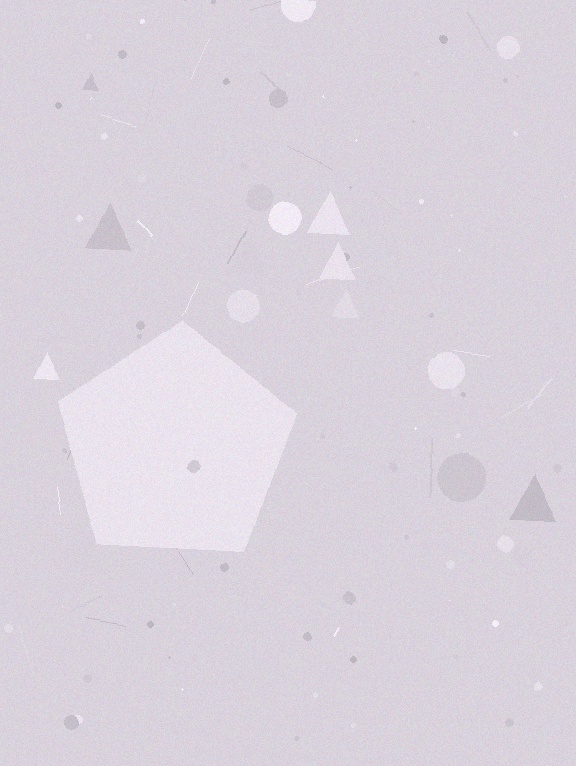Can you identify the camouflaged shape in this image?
The camouflaged shape is a pentagon.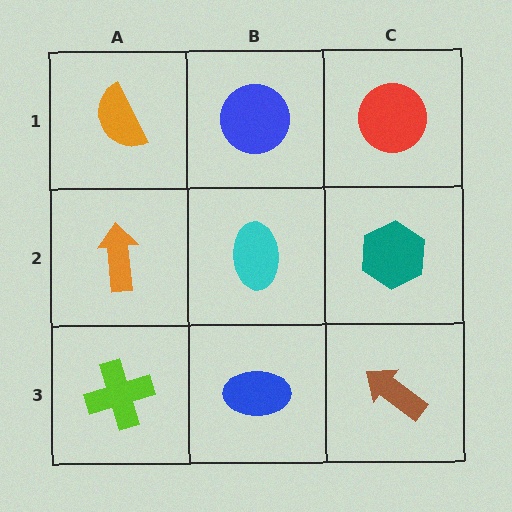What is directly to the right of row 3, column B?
A brown arrow.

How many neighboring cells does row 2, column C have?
3.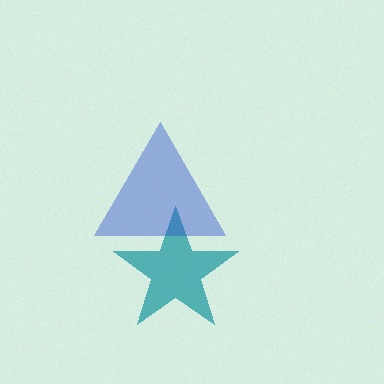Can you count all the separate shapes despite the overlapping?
Yes, there are 2 separate shapes.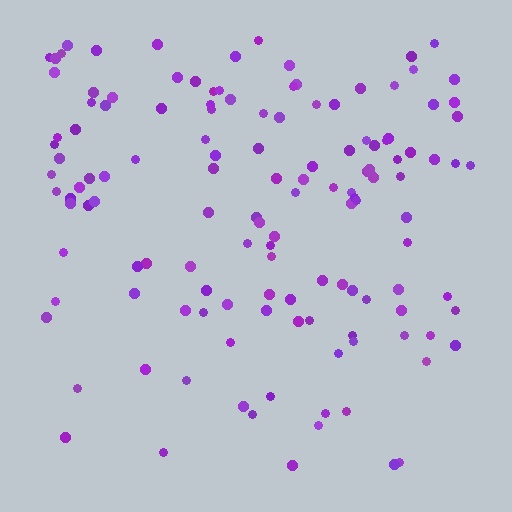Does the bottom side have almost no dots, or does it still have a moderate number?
Still a moderate number, just noticeably fewer than the top.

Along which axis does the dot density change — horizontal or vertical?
Vertical.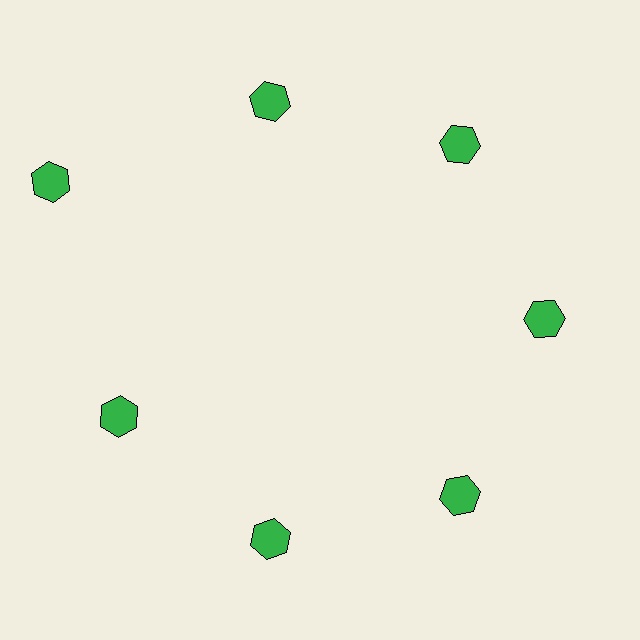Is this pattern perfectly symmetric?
No. The 7 green hexagons are arranged in a ring, but one element near the 10 o'clock position is pushed outward from the center, breaking the 7-fold rotational symmetry.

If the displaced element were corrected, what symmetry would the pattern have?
It would have 7-fold rotational symmetry — the pattern would map onto itself every 51 degrees.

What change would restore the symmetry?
The symmetry would be restored by moving it inward, back onto the ring so that all 7 hexagons sit at equal angles and equal distance from the center.